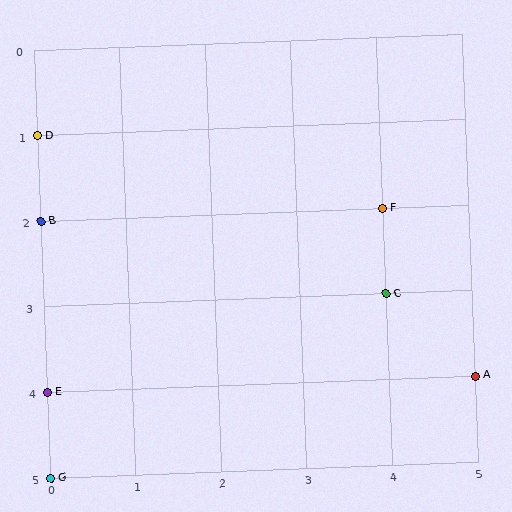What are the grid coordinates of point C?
Point C is at grid coordinates (4, 3).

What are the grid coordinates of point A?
Point A is at grid coordinates (5, 4).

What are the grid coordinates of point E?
Point E is at grid coordinates (0, 4).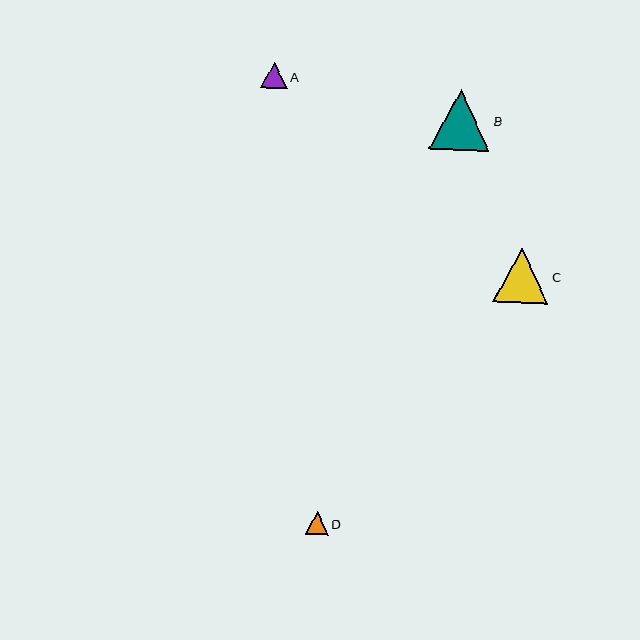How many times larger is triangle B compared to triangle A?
Triangle B is approximately 2.3 times the size of triangle A.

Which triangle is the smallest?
Triangle D is the smallest with a size of approximately 23 pixels.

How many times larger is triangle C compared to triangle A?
Triangle C is approximately 2.1 times the size of triangle A.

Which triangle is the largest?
Triangle B is the largest with a size of approximately 60 pixels.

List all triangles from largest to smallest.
From largest to smallest: B, C, A, D.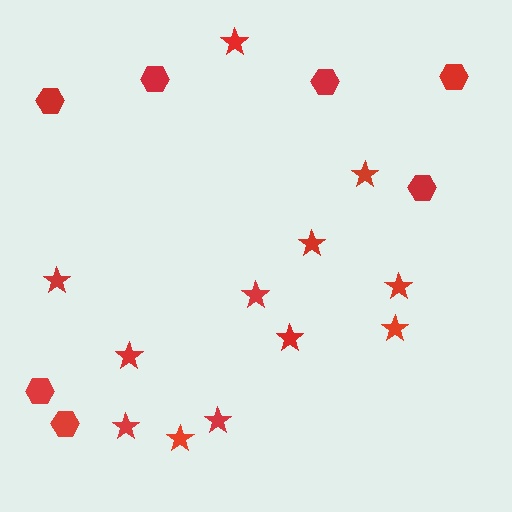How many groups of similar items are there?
There are 2 groups: one group of stars (12) and one group of hexagons (7).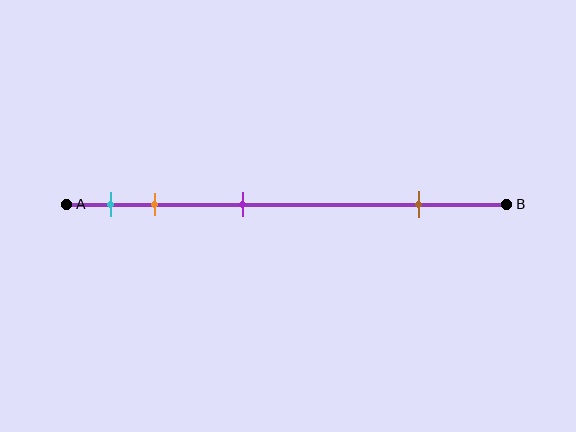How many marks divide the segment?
There are 4 marks dividing the segment.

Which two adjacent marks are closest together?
The cyan and orange marks are the closest adjacent pair.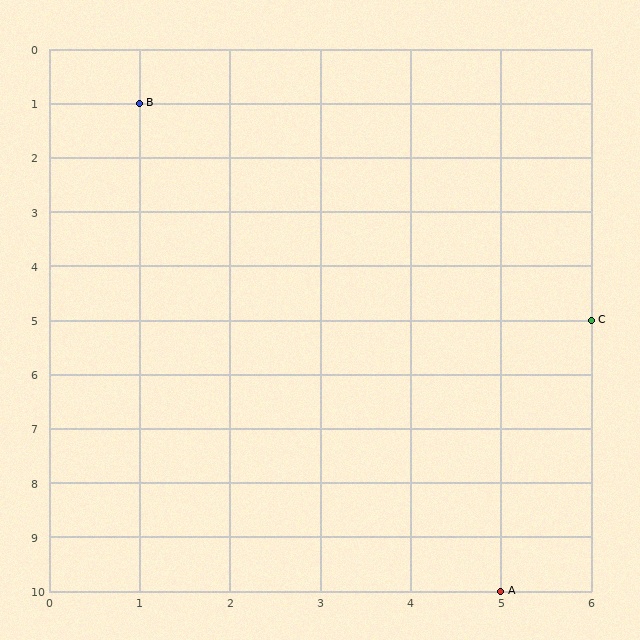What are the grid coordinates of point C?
Point C is at grid coordinates (6, 5).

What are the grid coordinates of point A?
Point A is at grid coordinates (5, 10).